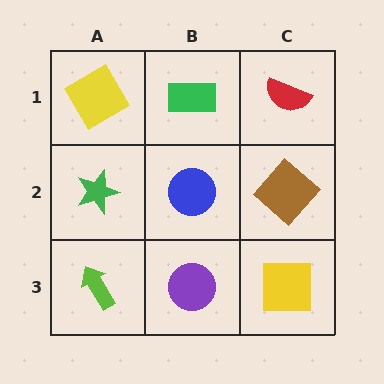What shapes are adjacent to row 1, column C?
A brown diamond (row 2, column C), a green rectangle (row 1, column B).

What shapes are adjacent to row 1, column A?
A green star (row 2, column A), a green rectangle (row 1, column B).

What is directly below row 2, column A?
A lime arrow.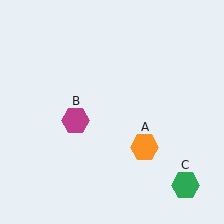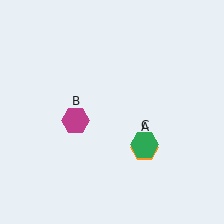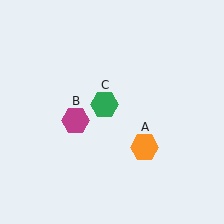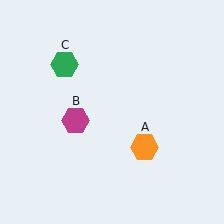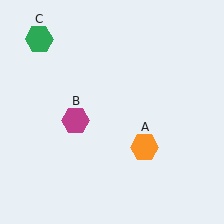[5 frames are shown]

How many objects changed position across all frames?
1 object changed position: green hexagon (object C).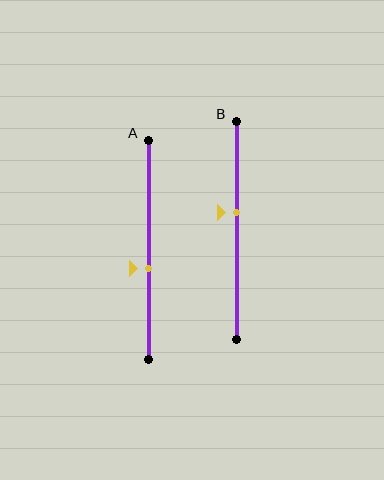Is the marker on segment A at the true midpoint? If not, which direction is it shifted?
No, the marker on segment A is shifted downward by about 8% of the segment length.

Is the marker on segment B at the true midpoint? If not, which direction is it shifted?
No, the marker on segment B is shifted upward by about 8% of the segment length.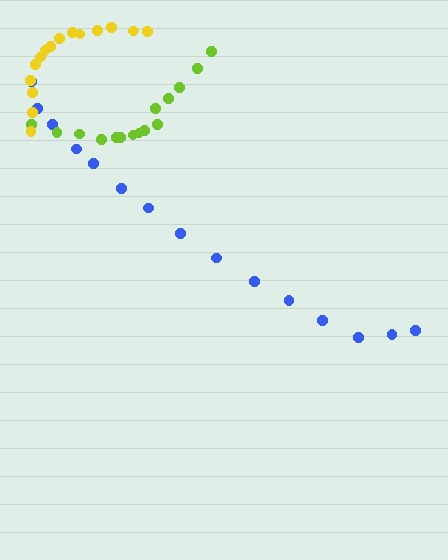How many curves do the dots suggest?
There are 3 distinct paths.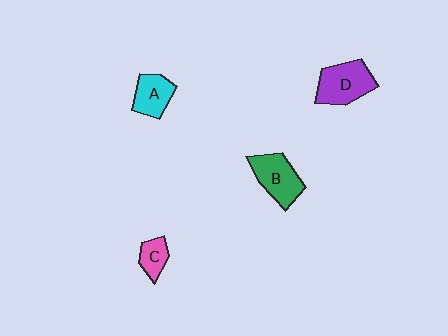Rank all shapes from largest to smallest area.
From largest to smallest: D (purple), B (green), A (cyan), C (pink).